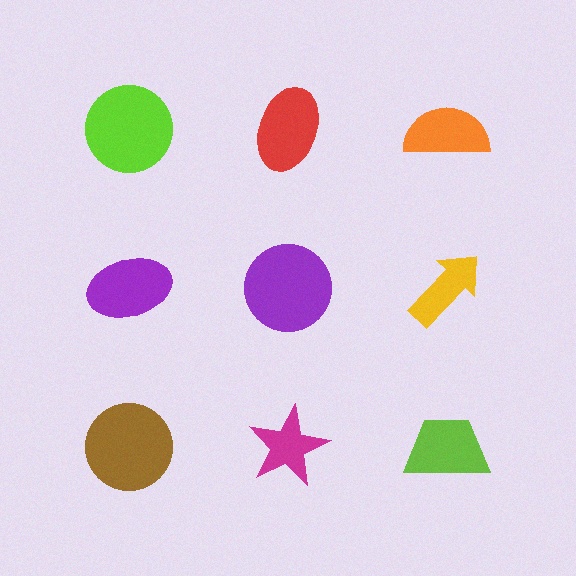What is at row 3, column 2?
A magenta star.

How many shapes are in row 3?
3 shapes.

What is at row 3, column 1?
A brown circle.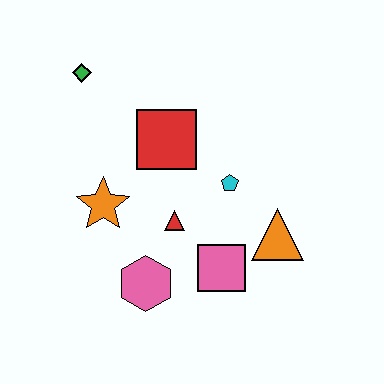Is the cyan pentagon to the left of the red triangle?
No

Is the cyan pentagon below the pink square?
No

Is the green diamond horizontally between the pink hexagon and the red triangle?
No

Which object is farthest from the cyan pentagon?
The green diamond is farthest from the cyan pentagon.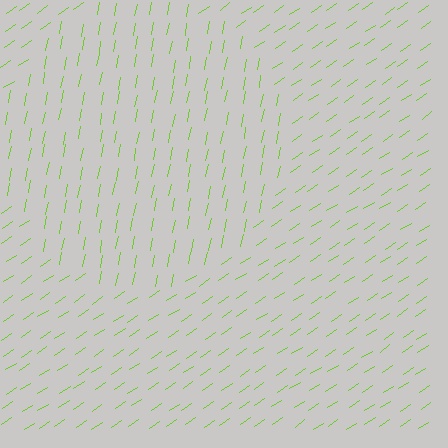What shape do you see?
I see a circle.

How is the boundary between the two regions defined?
The boundary is defined purely by a change in line orientation (approximately 45 degrees difference). All lines are the same color and thickness.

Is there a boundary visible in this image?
Yes, there is a texture boundary formed by a change in line orientation.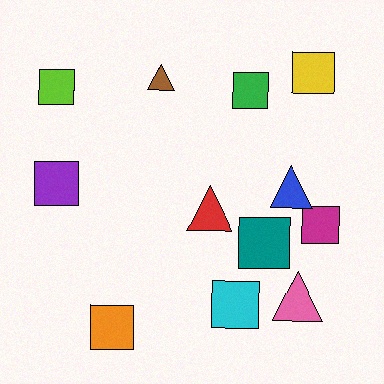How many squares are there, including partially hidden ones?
There are 8 squares.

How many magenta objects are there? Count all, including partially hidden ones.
There is 1 magenta object.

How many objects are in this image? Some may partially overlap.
There are 12 objects.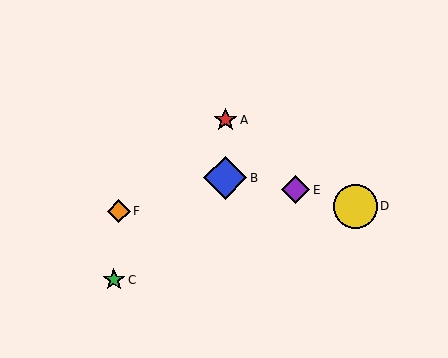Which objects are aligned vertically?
Objects A, B are aligned vertically.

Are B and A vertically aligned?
Yes, both are at x≈225.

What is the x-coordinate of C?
Object C is at x≈114.